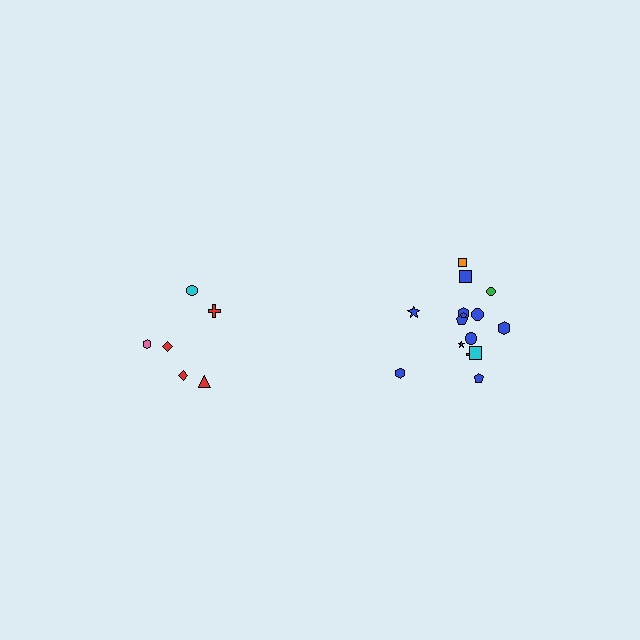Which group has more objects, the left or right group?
The right group.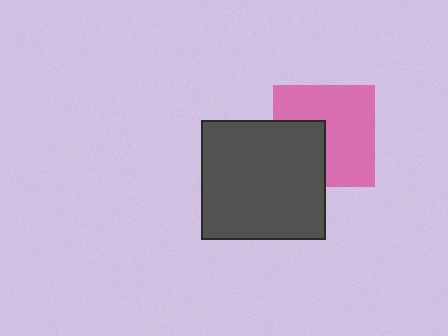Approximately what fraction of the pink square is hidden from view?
Roughly 34% of the pink square is hidden behind the dark gray rectangle.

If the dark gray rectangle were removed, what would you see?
You would see the complete pink square.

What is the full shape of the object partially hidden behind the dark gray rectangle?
The partially hidden object is a pink square.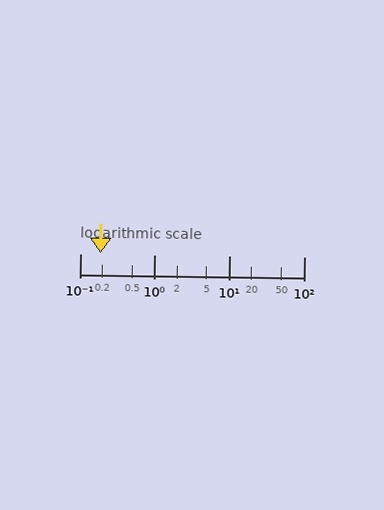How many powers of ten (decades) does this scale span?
The scale spans 3 decades, from 0.1 to 100.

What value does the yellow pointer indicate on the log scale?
The pointer indicates approximately 0.19.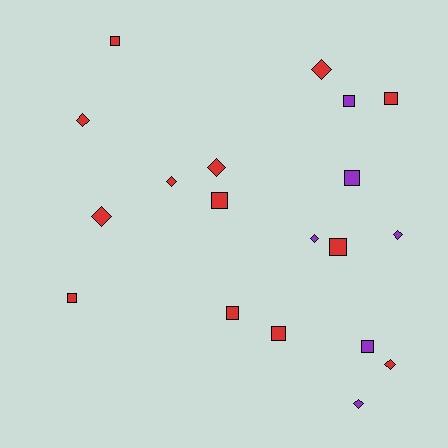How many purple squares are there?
There are 3 purple squares.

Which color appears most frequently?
Red, with 13 objects.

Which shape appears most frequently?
Square, with 10 objects.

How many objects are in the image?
There are 19 objects.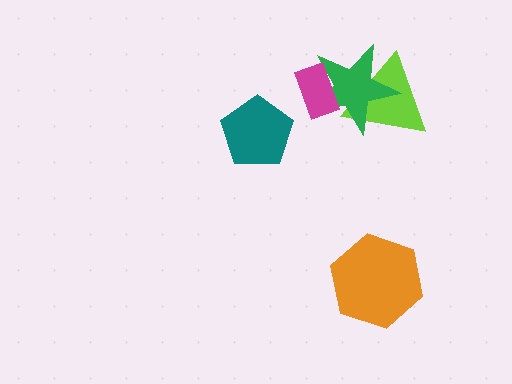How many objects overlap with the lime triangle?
1 object overlaps with the lime triangle.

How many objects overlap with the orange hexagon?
0 objects overlap with the orange hexagon.